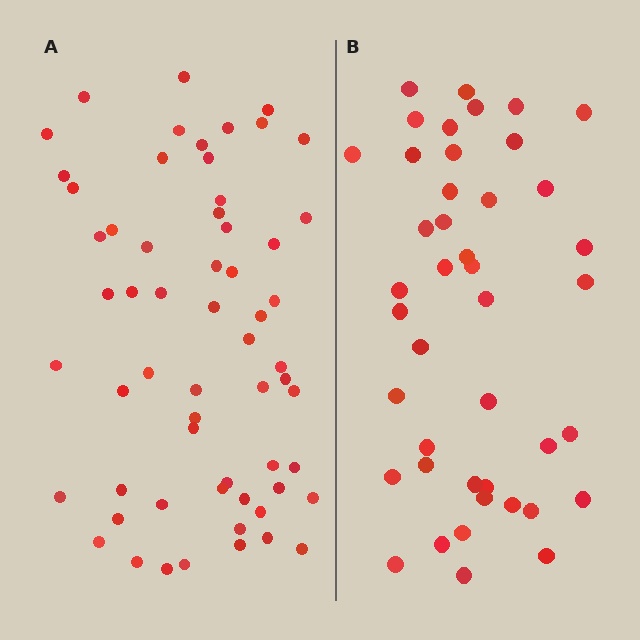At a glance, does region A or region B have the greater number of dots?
Region A (the left region) has more dots.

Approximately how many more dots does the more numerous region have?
Region A has approximately 15 more dots than region B.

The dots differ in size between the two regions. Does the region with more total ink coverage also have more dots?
No. Region B has more total ink coverage because its dots are larger, but region A actually contains more individual dots. Total area can be misleading — the number of items is what matters here.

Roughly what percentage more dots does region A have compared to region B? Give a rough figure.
About 40% more.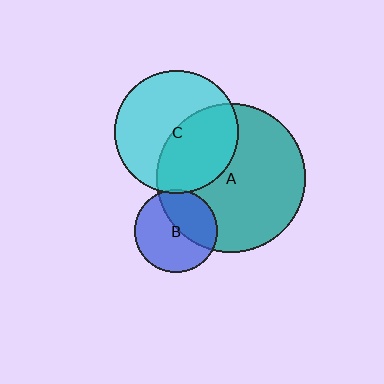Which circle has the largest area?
Circle A (teal).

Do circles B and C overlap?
Yes.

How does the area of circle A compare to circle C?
Approximately 1.5 times.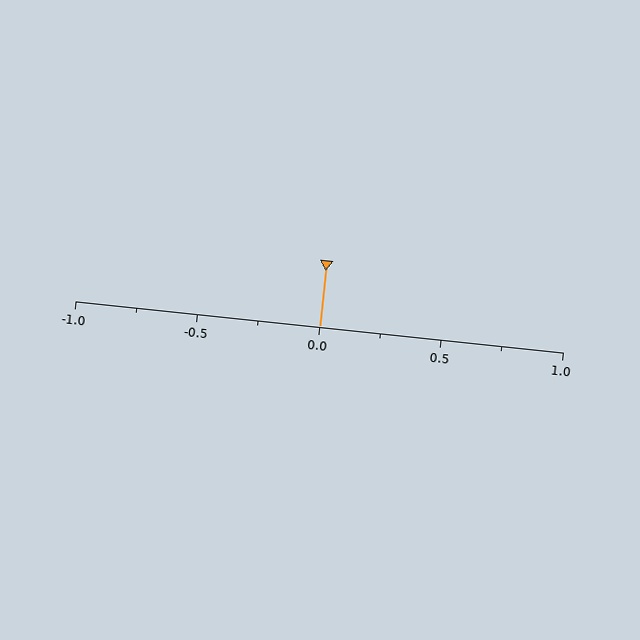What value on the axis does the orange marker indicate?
The marker indicates approximately 0.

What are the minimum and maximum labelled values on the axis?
The axis runs from -1.0 to 1.0.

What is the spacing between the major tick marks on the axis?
The major ticks are spaced 0.5 apart.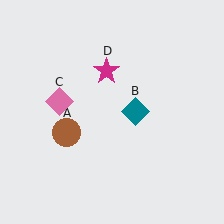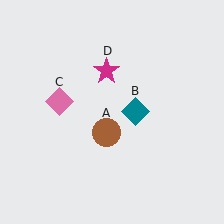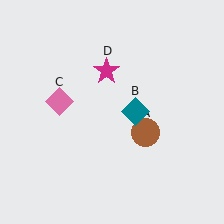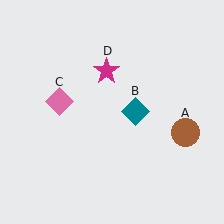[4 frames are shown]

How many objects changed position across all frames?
1 object changed position: brown circle (object A).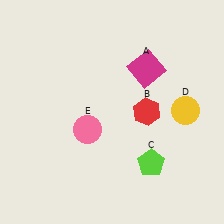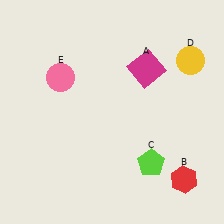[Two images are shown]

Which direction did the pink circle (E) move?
The pink circle (E) moved up.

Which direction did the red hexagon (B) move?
The red hexagon (B) moved down.